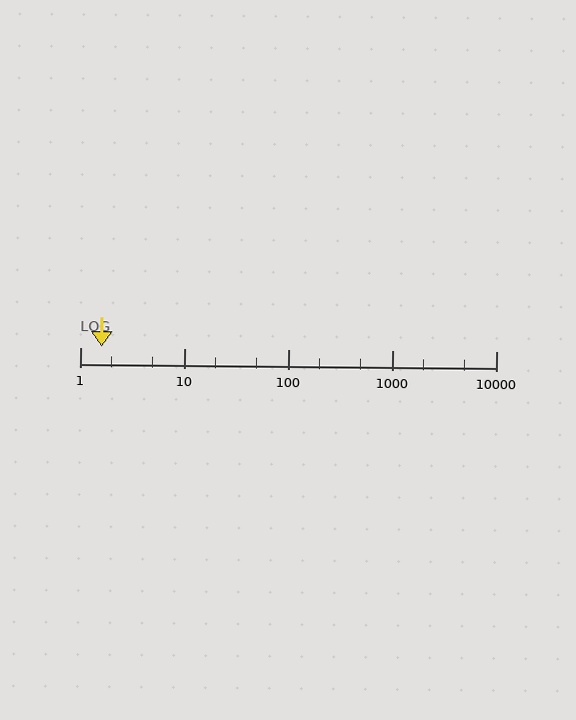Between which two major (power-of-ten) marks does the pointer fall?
The pointer is between 1 and 10.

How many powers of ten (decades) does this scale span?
The scale spans 4 decades, from 1 to 10000.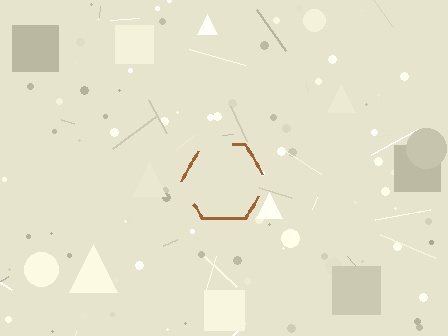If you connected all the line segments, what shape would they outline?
They would outline a hexagon.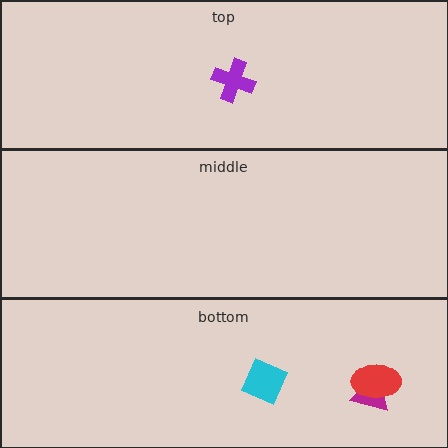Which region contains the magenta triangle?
The bottom region.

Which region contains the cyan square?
The bottom region.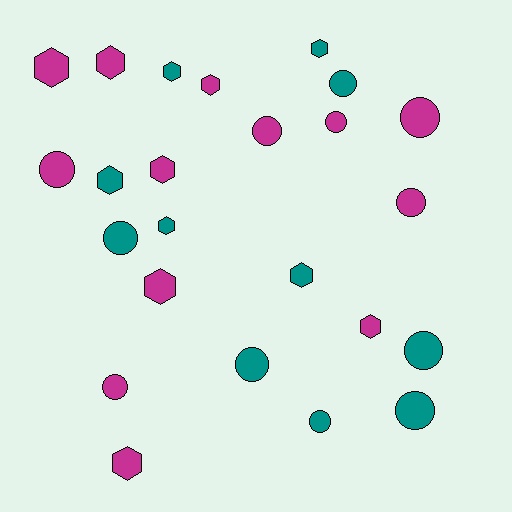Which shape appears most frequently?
Hexagon, with 12 objects.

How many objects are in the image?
There are 24 objects.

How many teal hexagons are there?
There are 5 teal hexagons.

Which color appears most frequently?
Magenta, with 13 objects.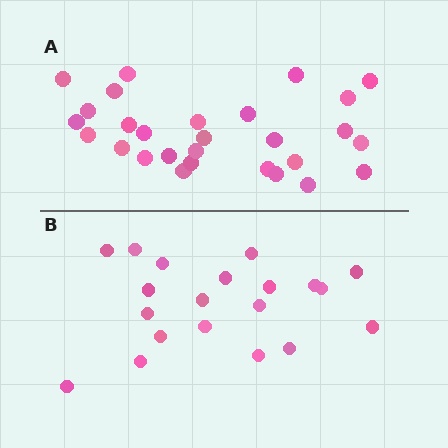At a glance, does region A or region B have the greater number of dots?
Region A (the top region) has more dots.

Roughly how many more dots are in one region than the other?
Region A has roughly 8 or so more dots than region B.